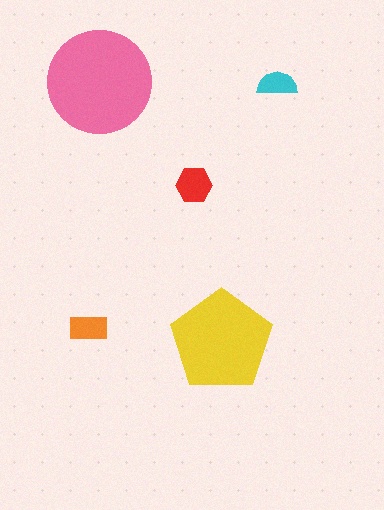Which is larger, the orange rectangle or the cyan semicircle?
The orange rectangle.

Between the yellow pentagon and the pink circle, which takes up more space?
The pink circle.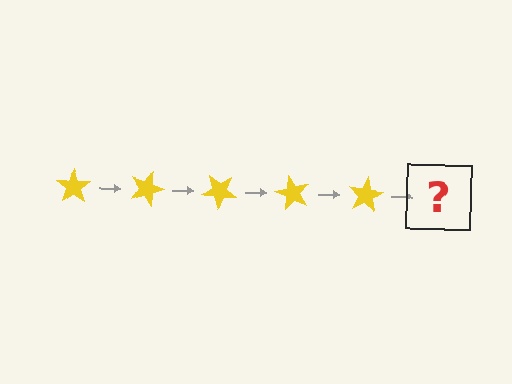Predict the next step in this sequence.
The next step is a yellow star rotated 100 degrees.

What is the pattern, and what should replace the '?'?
The pattern is that the star rotates 20 degrees each step. The '?' should be a yellow star rotated 100 degrees.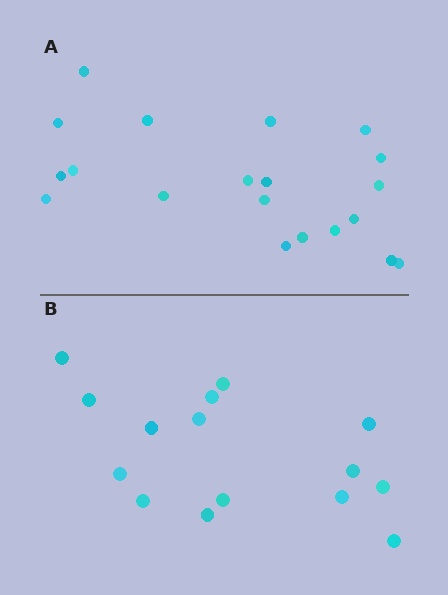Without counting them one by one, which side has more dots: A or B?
Region A (the top region) has more dots.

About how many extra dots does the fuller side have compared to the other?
Region A has about 5 more dots than region B.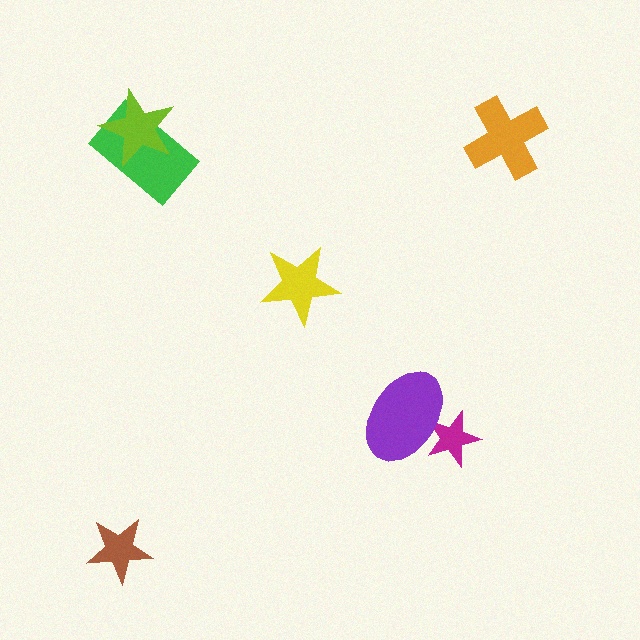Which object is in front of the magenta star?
The purple ellipse is in front of the magenta star.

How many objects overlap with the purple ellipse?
1 object overlaps with the purple ellipse.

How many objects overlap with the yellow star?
0 objects overlap with the yellow star.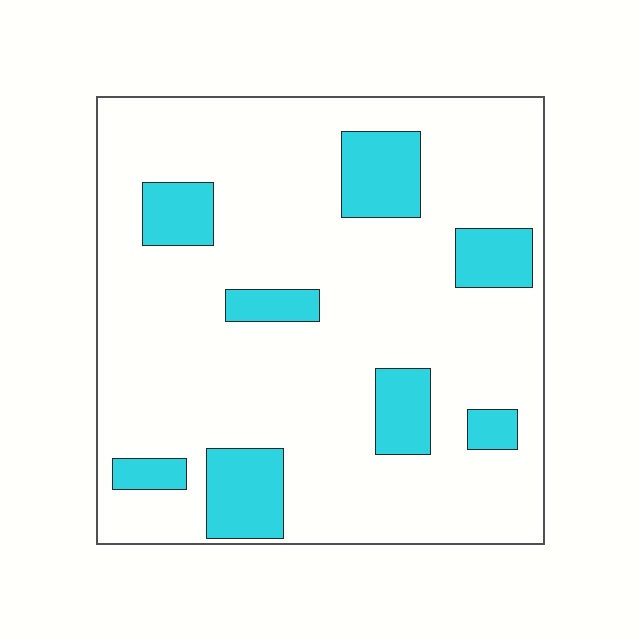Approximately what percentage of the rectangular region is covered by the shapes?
Approximately 20%.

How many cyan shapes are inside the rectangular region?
8.